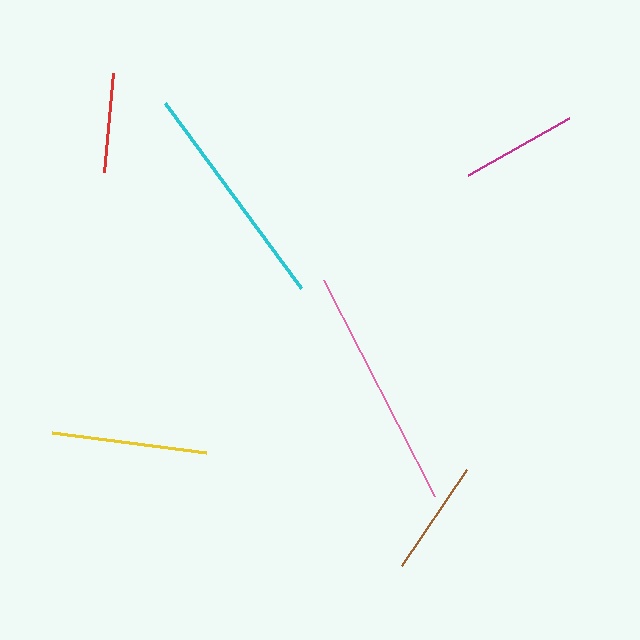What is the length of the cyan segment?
The cyan segment is approximately 229 pixels long.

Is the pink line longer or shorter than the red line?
The pink line is longer than the red line.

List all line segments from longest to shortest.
From longest to shortest: pink, cyan, yellow, brown, magenta, red.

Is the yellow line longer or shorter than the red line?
The yellow line is longer than the red line.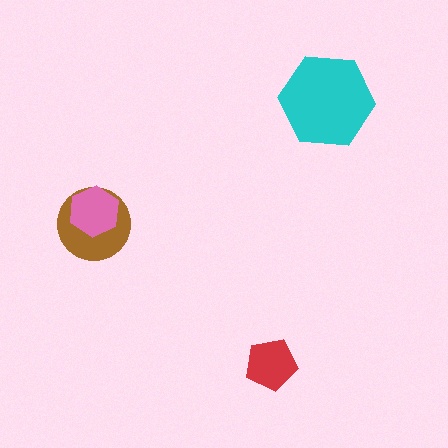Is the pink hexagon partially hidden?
No, no other shape covers it.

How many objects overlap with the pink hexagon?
1 object overlaps with the pink hexagon.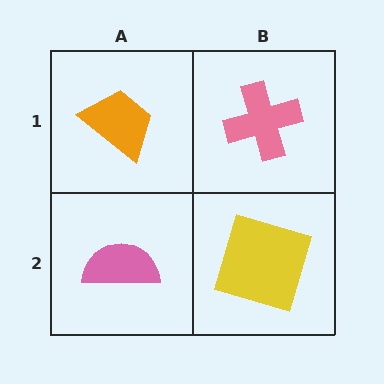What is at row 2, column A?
A pink semicircle.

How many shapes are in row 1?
2 shapes.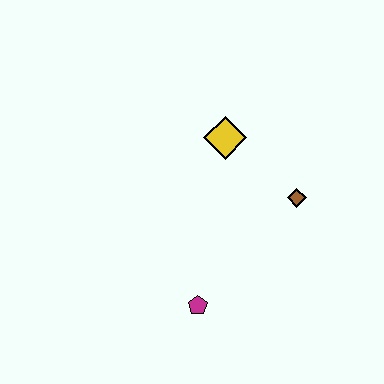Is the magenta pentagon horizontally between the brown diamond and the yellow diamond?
No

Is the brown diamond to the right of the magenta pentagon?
Yes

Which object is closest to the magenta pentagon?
The brown diamond is closest to the magenta pentagon.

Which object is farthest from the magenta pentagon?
The yellow diamond is farthest from the magenta pentagon.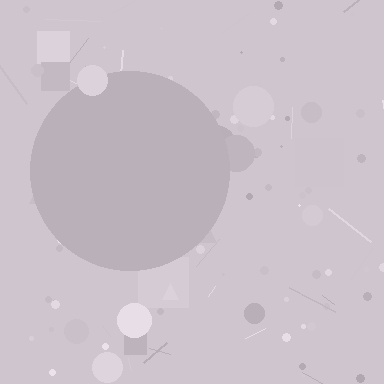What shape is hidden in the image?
A circle is hidden in the image.